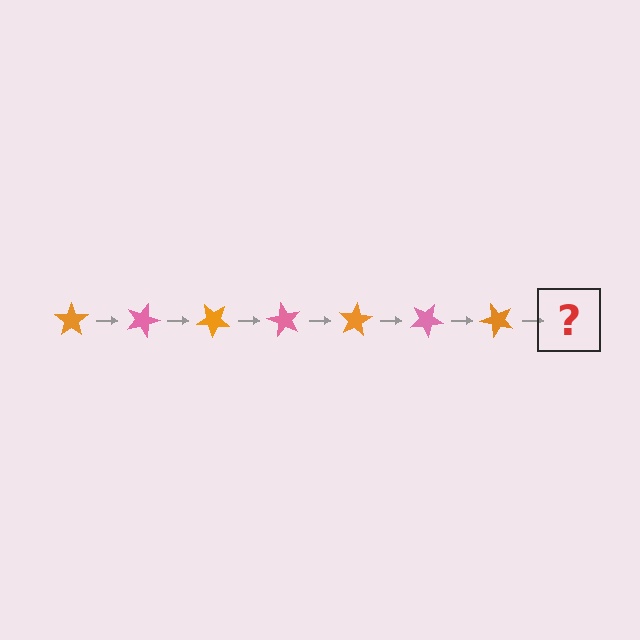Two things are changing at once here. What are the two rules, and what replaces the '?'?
The two rules are that it rotates 20 degrees each step and the color cycles through orange and pink. The '?' should be a pink star, rotated 140 degrees from the start.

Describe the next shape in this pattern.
It should be a pink star, rotated 140 degrees from the start.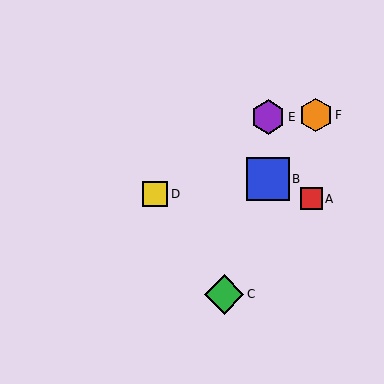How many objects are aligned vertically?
2 objects (B, E) are aligned vertically.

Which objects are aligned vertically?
Objects B, E are aligned vertically.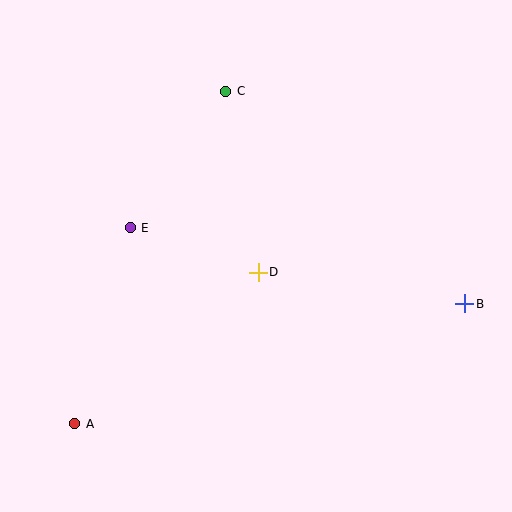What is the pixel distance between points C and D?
The distance between C and D is 184 pixels.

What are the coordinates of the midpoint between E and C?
The midpoint between E and C is at (178, 159).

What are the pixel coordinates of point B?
Point B is at (465, 304).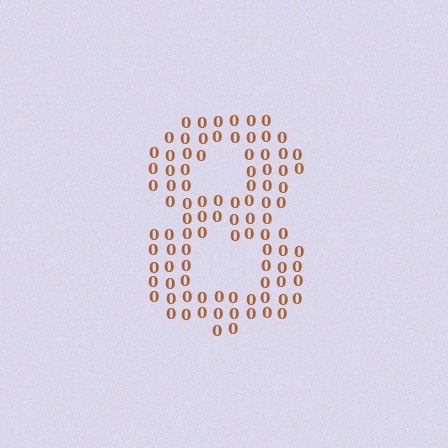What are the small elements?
The small elements are digit 0's.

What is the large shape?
The large shape is the digit 8.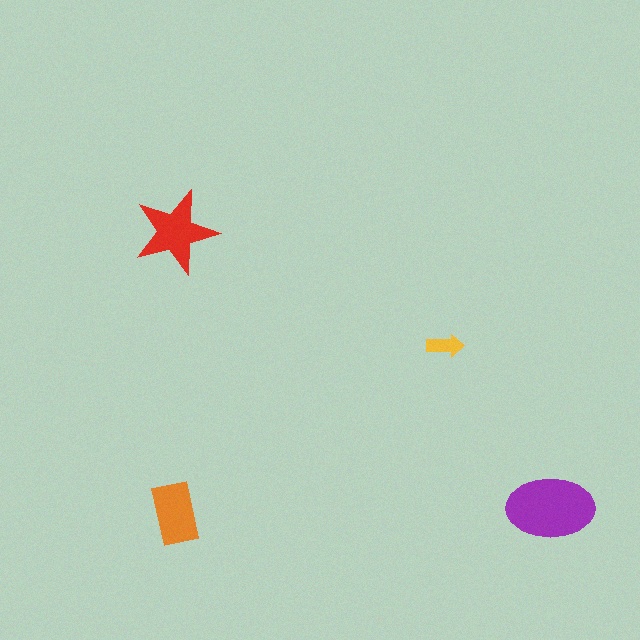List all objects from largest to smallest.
The purple ellipse, the red star, the orange rectangle, the yellow arrow.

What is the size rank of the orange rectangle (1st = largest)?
3rd.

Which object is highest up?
The red star is topmost.